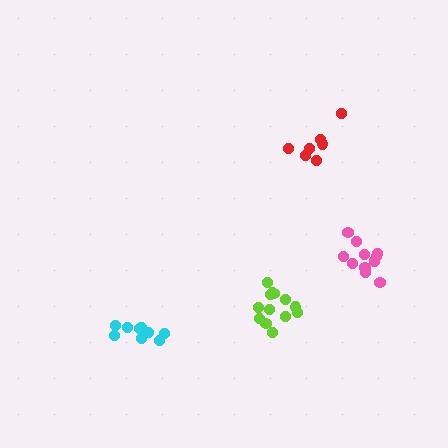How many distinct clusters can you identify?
There are 4 distinct clusters.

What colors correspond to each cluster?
The clusters are colored: red, cyan, pink, lime.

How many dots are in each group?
Group 1: 7 dots, Group 2: 10 dots, Group 3: 12 dots, Group 4: 13 dots (42 total).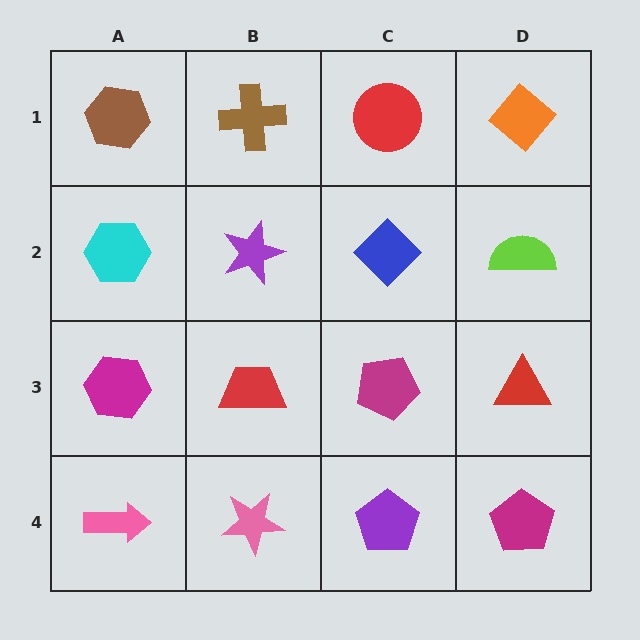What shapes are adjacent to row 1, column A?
A cyan hexagon (row 2, column A), a brown cross (row 1, column B).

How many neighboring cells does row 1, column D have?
2.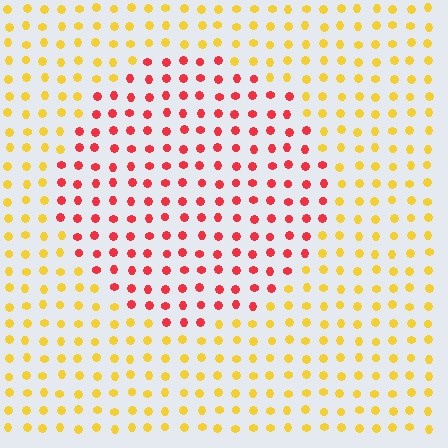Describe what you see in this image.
The image is filled with small yellow elements in a uniform arrangement. A circle-shaped region is visible where the elements are tinted to a slightly different hue, forming a subtle color boundary.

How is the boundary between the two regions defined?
The boundary is defined purely by a slight shift in hue (about 55 degrees). Spacing, size, and orientation are identical on both sides.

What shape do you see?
I see a circle.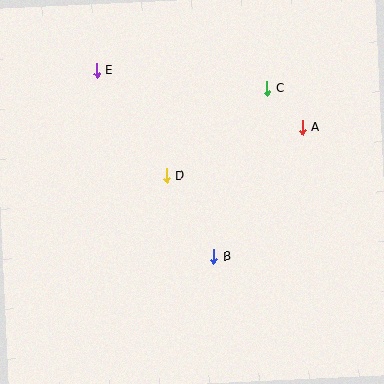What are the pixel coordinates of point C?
Point C is at (267, 89).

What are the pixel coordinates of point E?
Point E is at (97, 71).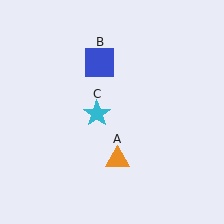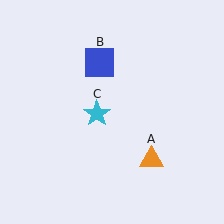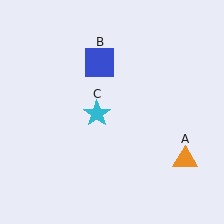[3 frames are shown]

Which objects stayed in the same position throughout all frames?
Blue square (object B) and cyan star (object C) remained stationary.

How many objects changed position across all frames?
1 object changed position: orange triangle (object A).